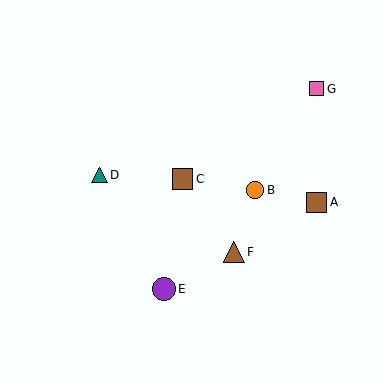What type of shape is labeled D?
Shape D is a teal triangle.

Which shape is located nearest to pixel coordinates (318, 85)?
The pink square (labeled G) at (317, 89) is nearest to that location.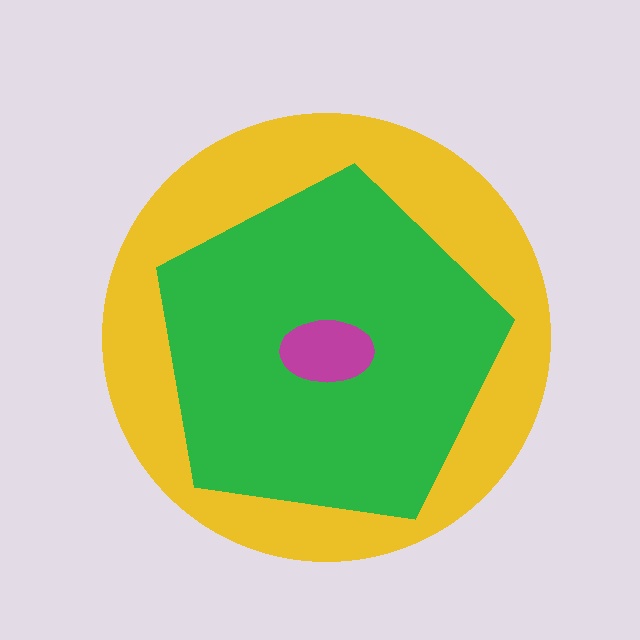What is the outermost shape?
The yellow circle.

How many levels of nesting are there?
3.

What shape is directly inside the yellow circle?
The green pentagon.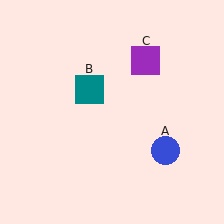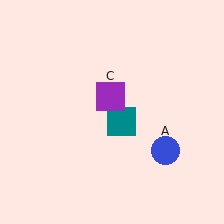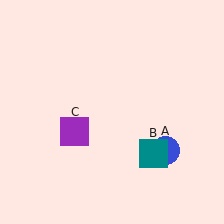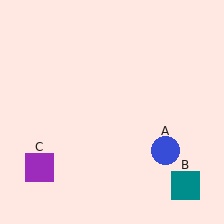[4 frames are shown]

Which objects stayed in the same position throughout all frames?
Blue circle (object A) remained stationary.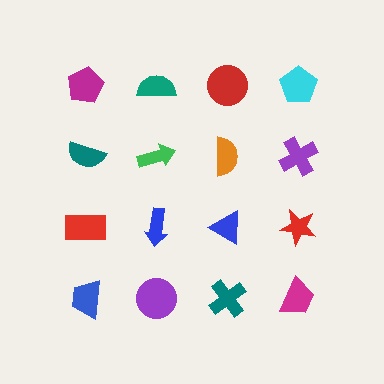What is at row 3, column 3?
A blue triangle.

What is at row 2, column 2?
A green arrow.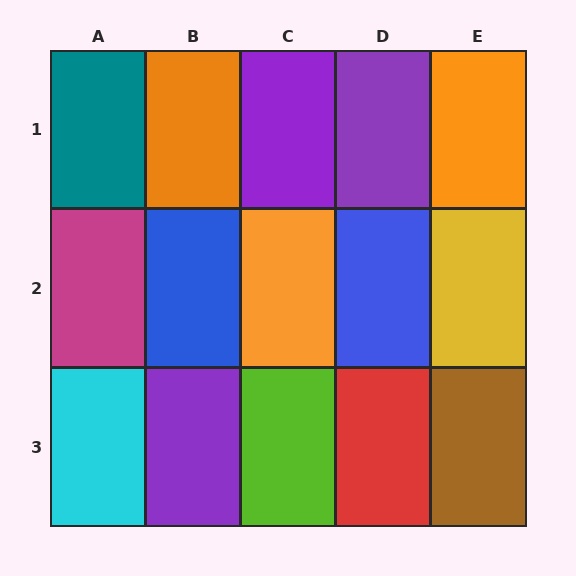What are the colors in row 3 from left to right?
Cyan, purple, lime, red, brown.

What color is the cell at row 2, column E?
Yellow.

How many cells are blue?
2 cells are blue.